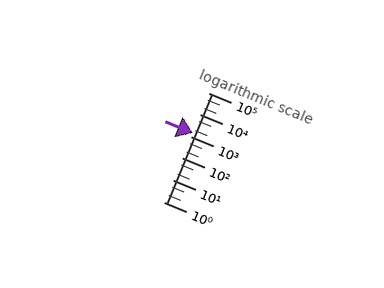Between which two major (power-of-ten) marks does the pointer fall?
The pointer is between 1000 and 10000.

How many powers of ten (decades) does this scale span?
The scale spans 5 decades, from 1 to 100000.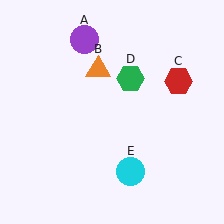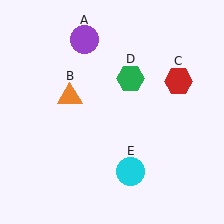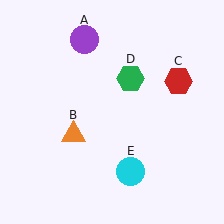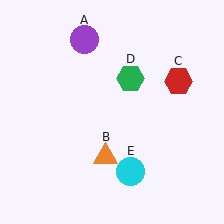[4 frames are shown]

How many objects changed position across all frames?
1 object changed position: orange triangle (object B).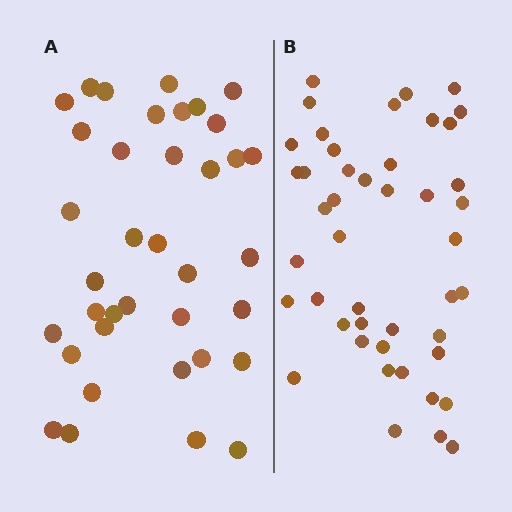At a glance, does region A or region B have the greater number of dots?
Region B (the right region) has more dots.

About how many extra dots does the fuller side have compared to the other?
Region B has roughly 8 or so more dots than region A.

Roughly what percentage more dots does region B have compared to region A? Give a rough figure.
About 20% more.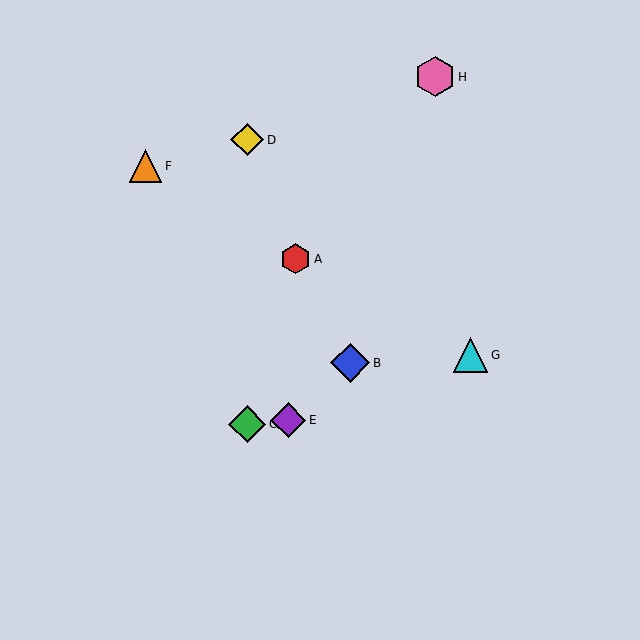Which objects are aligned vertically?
Objects C, D are aligned vertically.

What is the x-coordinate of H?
Object H is at x≈435.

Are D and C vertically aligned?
Yes, both are at x≈247.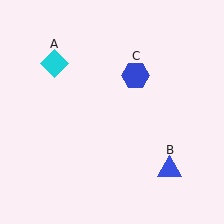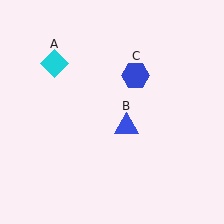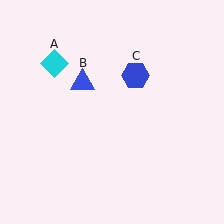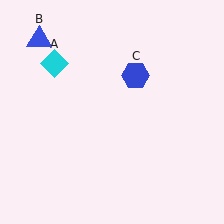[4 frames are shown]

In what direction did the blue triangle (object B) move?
The blue triangle (object B) moved up and to the left.